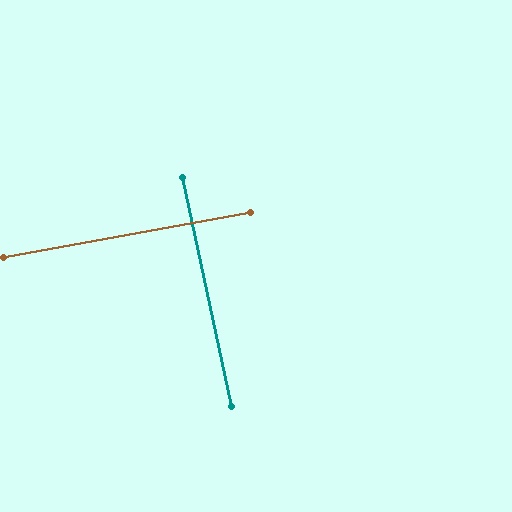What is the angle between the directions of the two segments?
Approximately 88 degrees.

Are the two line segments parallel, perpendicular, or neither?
Perpendicular — they meet at approximately 88°.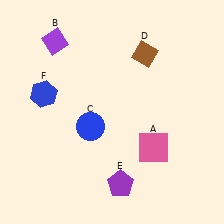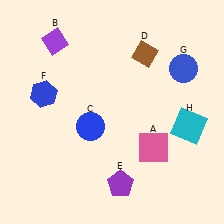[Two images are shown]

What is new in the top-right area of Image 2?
A blue circle (G) was added in the top-right area of Image 2.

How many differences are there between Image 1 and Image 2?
There are 2 differences between the two images.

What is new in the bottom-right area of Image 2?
A cyan square (H) was added in the bottom-right area of Image 2.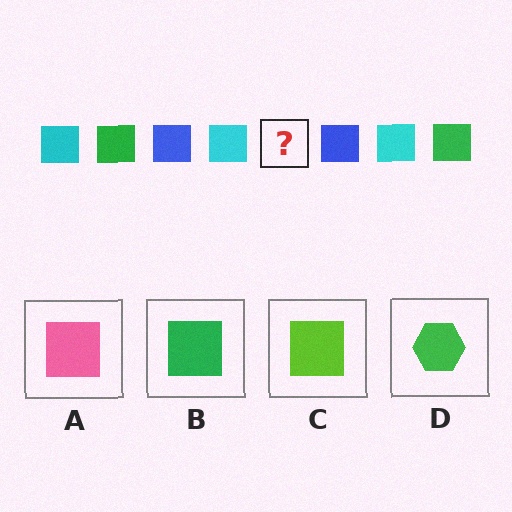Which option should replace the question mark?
Option B.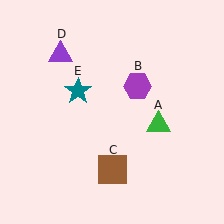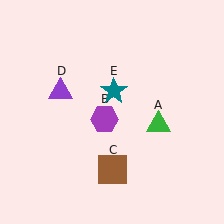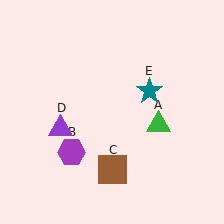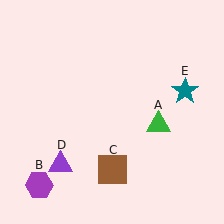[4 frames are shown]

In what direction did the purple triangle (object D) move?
The purple triangle (object D) moved down.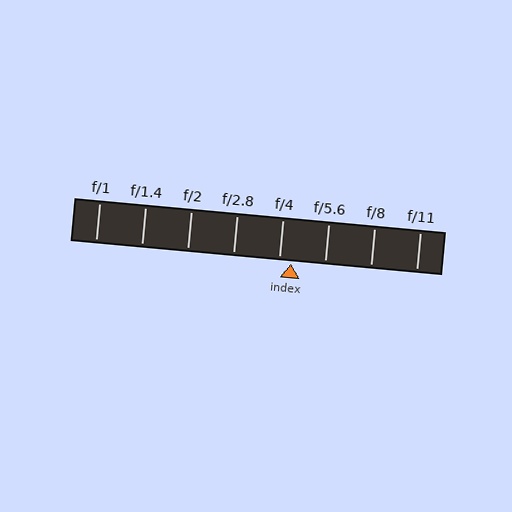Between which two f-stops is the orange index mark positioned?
The index mark is between f/4 and f/5.6.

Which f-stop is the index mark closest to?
The index mark is closest to f/4.